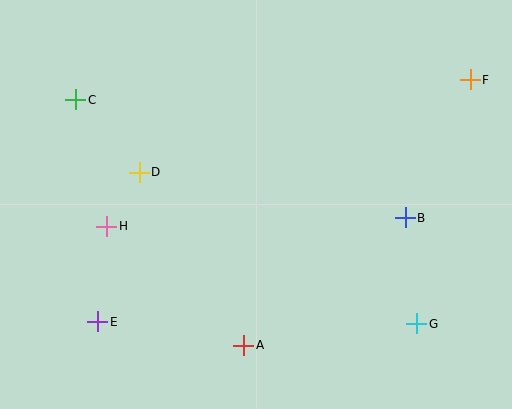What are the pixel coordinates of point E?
Point E is at (97, 322).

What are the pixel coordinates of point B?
Point B is at (405, 218).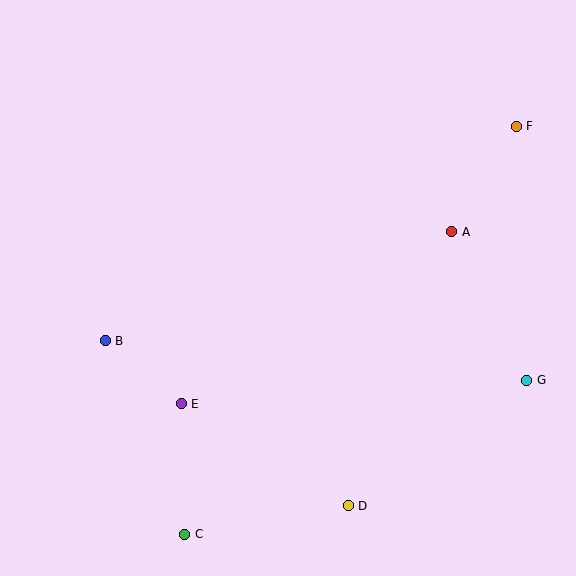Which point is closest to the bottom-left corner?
Point C is closest to the bottom-left corner.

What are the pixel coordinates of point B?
Point B is at (105, 341).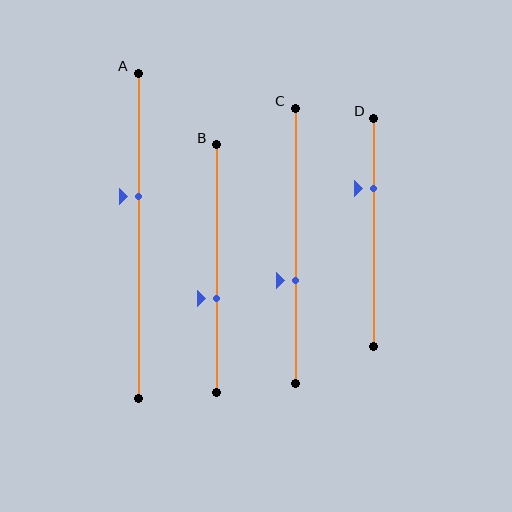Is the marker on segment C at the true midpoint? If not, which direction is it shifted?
No, the marker on segment C is shifted downward by about 13% of the segment length.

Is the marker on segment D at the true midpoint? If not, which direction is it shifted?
No, the marker on segment D is shifted upward by about 19% of the segment length.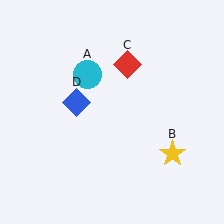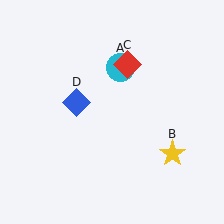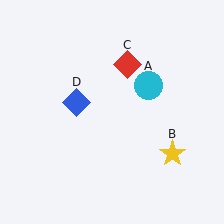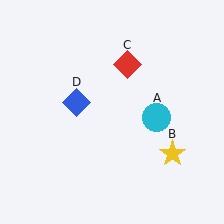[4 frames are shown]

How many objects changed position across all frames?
1 object changed position: cyan circle (object A).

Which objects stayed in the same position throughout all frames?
Yellow star (object B) and red diamond (object C) and blue diamond (object D) remained stationary.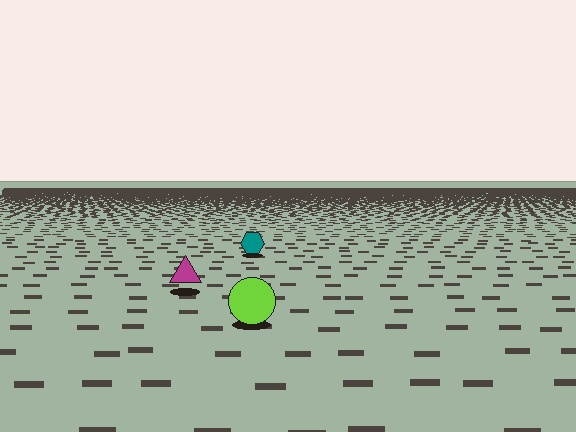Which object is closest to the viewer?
The lime circle is closest. The texture marks near it are larger and more spread out.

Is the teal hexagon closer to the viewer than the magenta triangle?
No. The magenta triangle is closer — you can tell from the texture gradient: the ground texture is coarser near it.